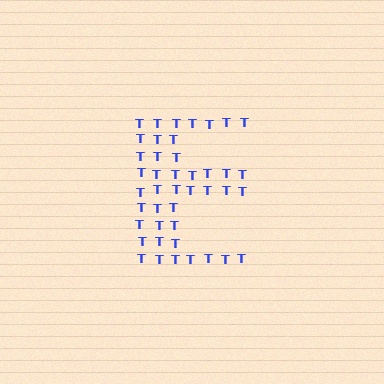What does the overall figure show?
The overall figure shows the letter E.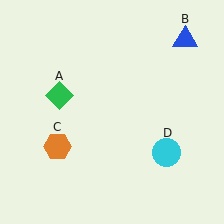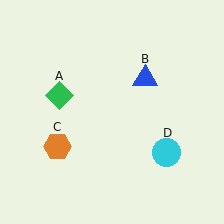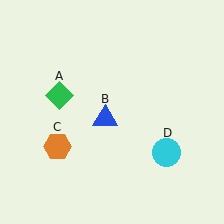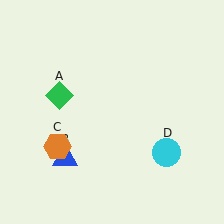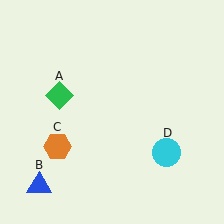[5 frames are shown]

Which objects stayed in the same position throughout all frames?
Green diamond (object A) and orange hexagon (object C) and cyan circle (object D) remained stationary.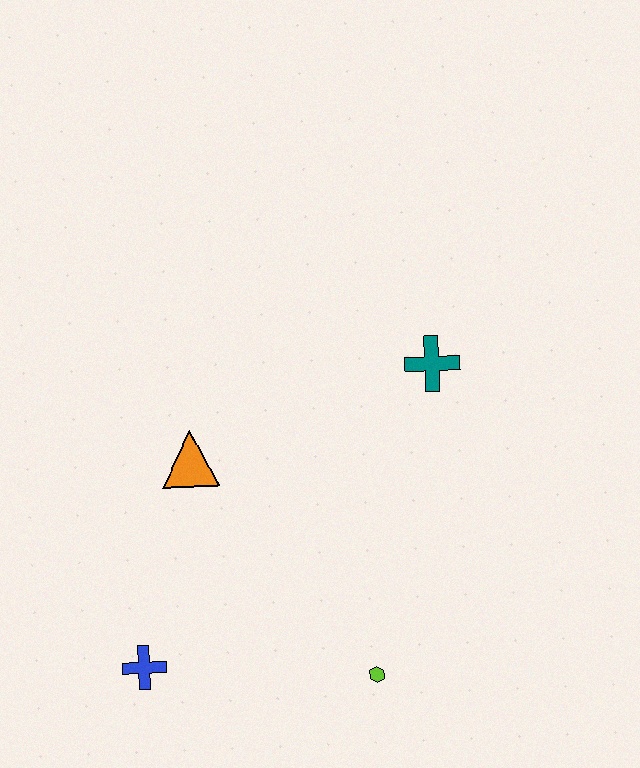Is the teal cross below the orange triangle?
No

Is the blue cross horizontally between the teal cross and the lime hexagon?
No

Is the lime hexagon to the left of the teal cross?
Yes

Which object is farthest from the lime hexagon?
The teal cross is farthest from the lime hexagon.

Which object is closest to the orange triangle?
The blue cross is closest to the orange triangle.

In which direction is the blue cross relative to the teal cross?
The blue cross is to the left of the teal cross.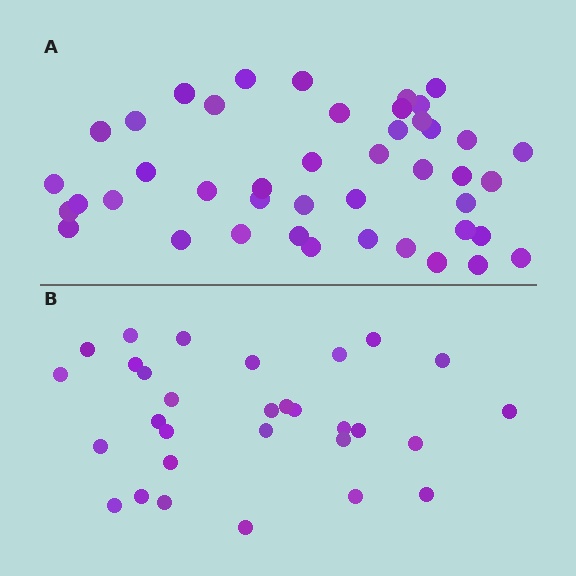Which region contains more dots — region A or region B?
Region A (the top region) has more dots.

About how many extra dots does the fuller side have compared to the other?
Region A has approximately 15 more dots than region B.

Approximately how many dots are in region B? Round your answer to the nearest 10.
About 30 dots.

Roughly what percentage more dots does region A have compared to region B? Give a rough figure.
About 45% more.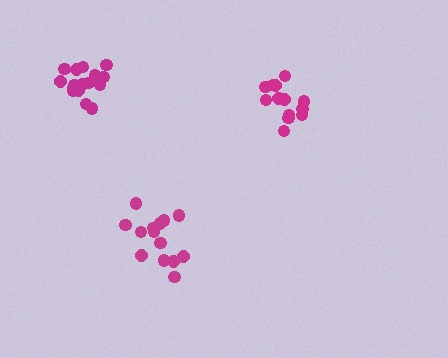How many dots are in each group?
Group 1: 13 dots, Group 2: 17 dots, Group 3: 14 dots (44 total).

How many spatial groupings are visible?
There are 3 spatial groupings.